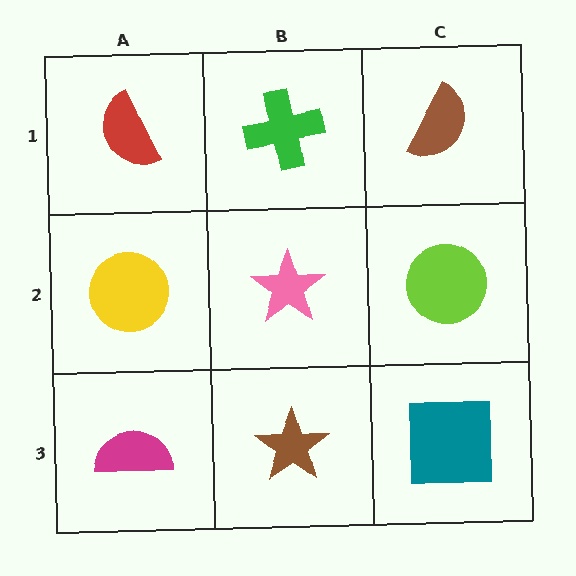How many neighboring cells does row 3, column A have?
2.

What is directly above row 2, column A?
A red semicircle.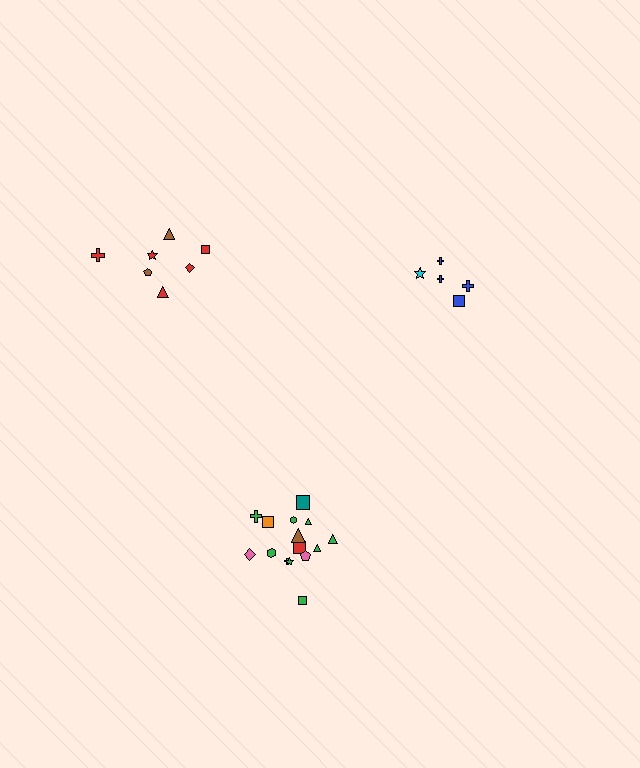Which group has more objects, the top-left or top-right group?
The top-left group.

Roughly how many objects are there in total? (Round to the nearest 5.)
Roughly 25 objects in total.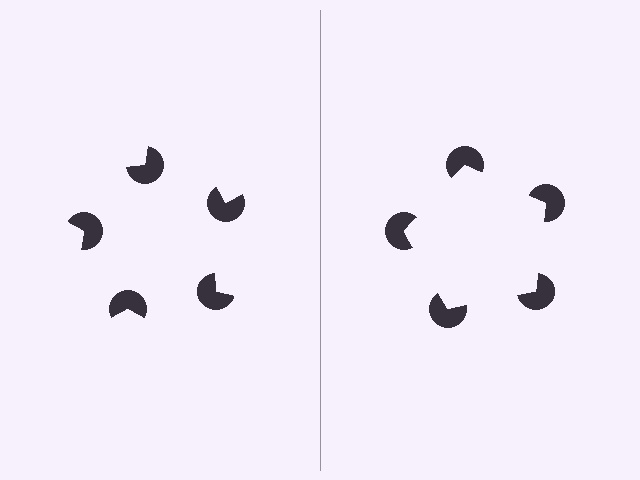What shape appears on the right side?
An illusory pentagon.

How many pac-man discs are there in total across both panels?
10 — 5 on each side.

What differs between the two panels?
The pac-man discs are positioned identically on both sides; only the wedge orientations differ. On the right they align to a pentagon; on the left they are misaligned.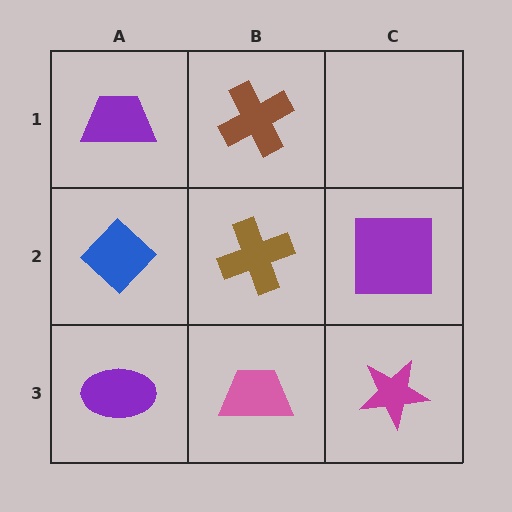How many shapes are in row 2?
3 shapes.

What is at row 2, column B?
A brown cross.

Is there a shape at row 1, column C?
No, that cell is empty.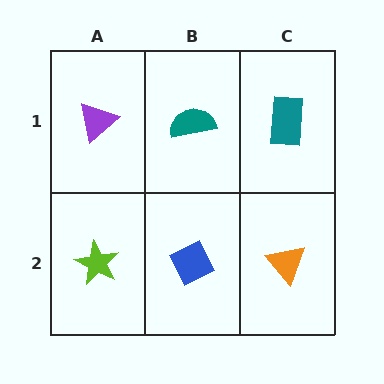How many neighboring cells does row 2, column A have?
2.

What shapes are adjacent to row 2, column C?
A teal rectangle (row 1, column C), a blue diamond (row 2, column B).